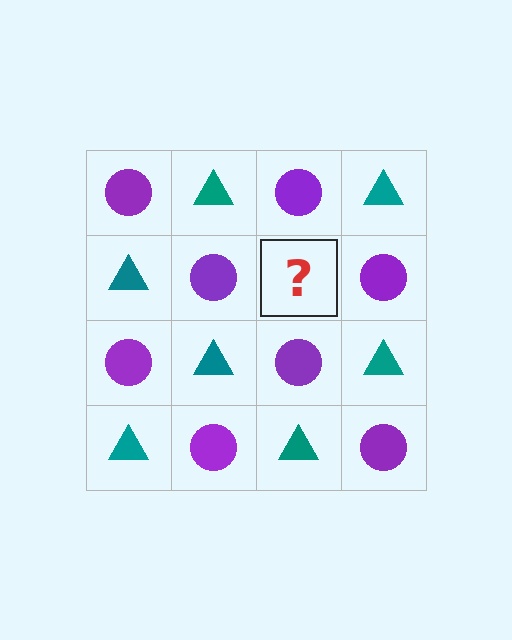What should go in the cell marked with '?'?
The missing cell should contain a teal triangle.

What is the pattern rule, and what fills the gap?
The rule is that it alternates purple circle and teal triangle in a checkerboard pattern. The gap should be filled with a teal triangle.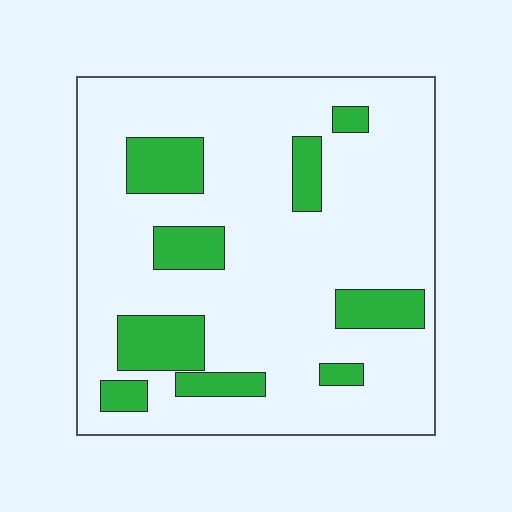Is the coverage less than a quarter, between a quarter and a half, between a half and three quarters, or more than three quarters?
Less than a quarter.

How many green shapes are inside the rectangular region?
9.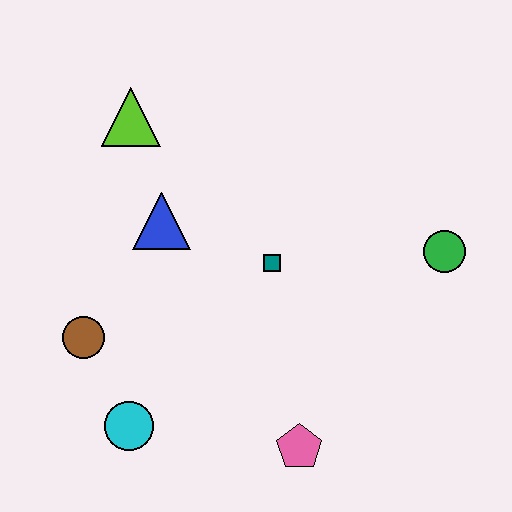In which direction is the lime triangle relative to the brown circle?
The lime triangle is above the brown circle.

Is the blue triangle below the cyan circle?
No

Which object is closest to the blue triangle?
The lime triangle is closest to the blue triangle.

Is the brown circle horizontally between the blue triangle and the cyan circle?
No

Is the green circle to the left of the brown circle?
No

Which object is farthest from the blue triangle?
The green circle is farthest from the blue triangle.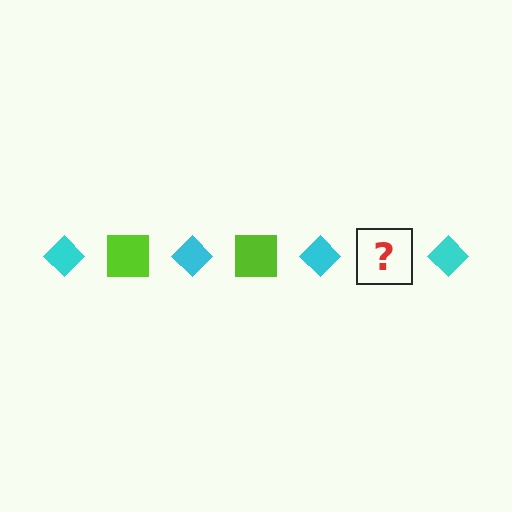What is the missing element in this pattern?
The missing element is a lime square.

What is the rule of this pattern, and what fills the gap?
The rule is that the pattern alternates between cyan diamond and lime square. The gap should be filled with a lime square.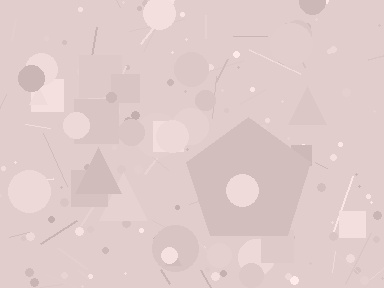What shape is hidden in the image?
A pentagon is hidden in the image.